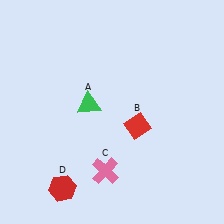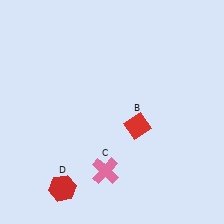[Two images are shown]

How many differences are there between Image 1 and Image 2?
There is 1 difference between the two images.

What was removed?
The green triangle (A) was removed in Image 2.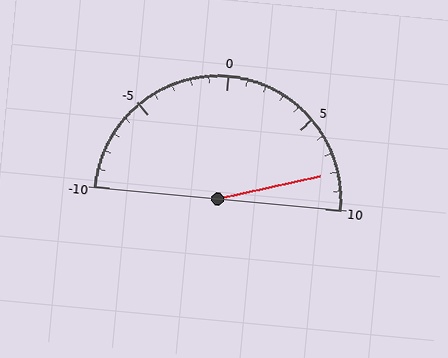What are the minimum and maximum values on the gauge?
The gauge ranges from -10 to 10.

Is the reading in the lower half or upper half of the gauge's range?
The reading is in the upper half of the range (-10 to 10).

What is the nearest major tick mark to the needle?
The nearest major tick mark is 10.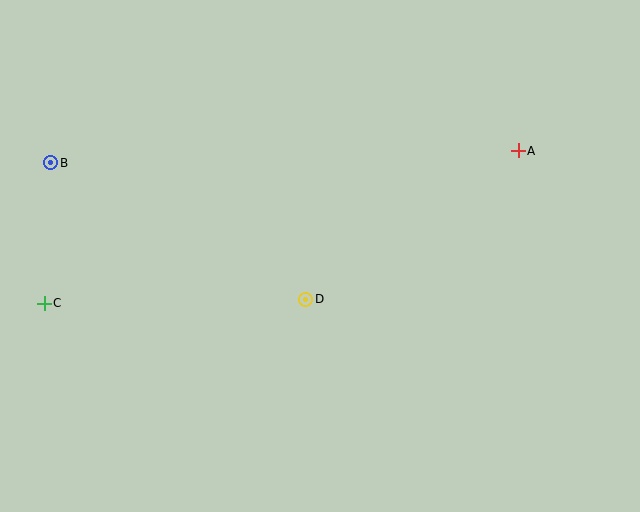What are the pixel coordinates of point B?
Point B is at (51, 163).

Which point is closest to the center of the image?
Point D at (306, 299) is closest to the center.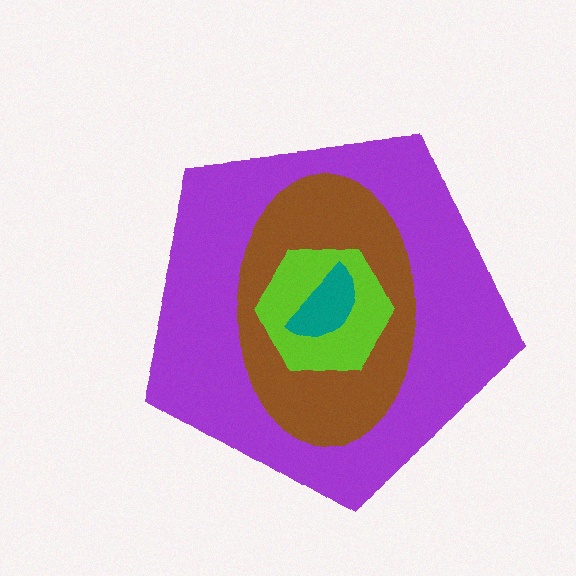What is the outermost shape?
The purple pentagon.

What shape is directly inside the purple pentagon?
The brown ellipse.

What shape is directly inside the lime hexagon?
The teal semicircle.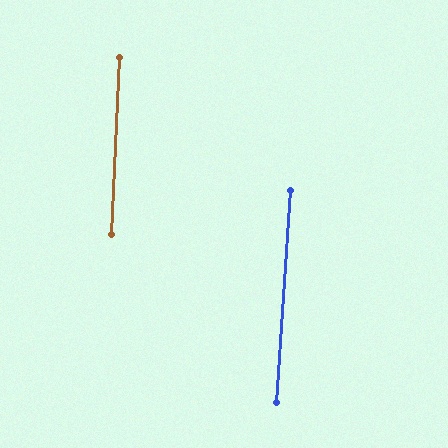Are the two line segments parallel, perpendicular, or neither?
Parallel — their directions differ by only 0.9°.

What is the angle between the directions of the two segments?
Approximately 1 degree.